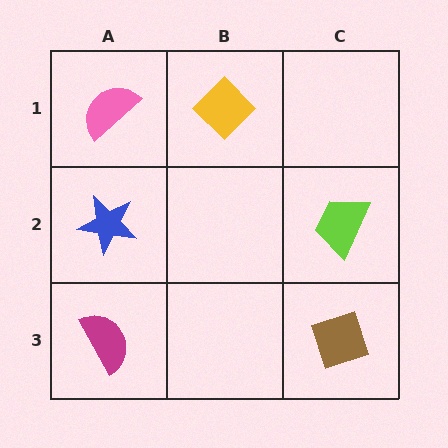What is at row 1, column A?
A pink semicircle.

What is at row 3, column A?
A magenta semicircle.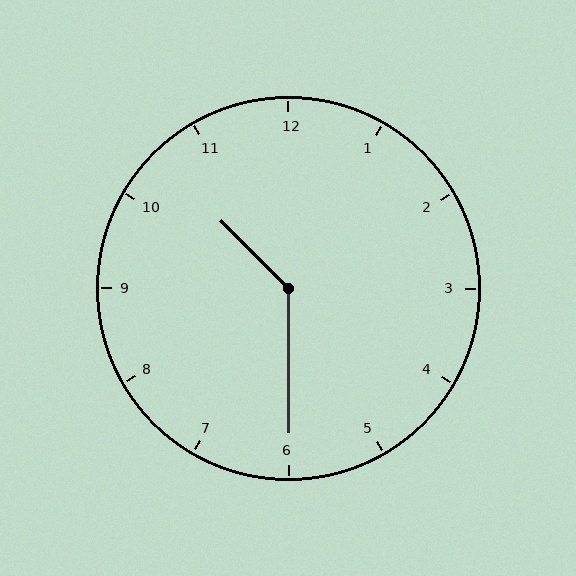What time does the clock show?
10:30.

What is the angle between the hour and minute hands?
Approximately 135 degrees.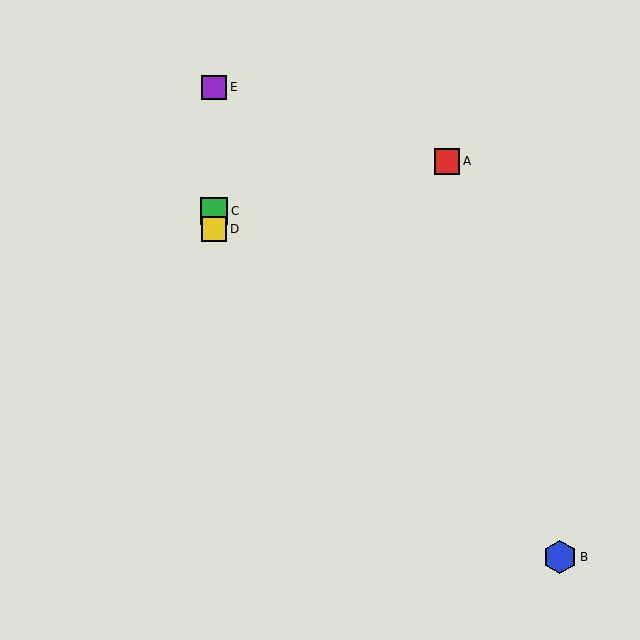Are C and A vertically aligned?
No, C is at x≈214 and A is at x≈447.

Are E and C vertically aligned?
Yes, both are at x≈214.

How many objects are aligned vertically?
3 objects (C, D, E) are aligned vertically.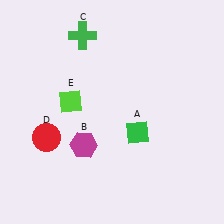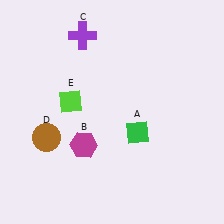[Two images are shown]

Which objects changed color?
C changed from green to purple. D changed from red to brown.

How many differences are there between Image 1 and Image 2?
There are 2 differences between the two images.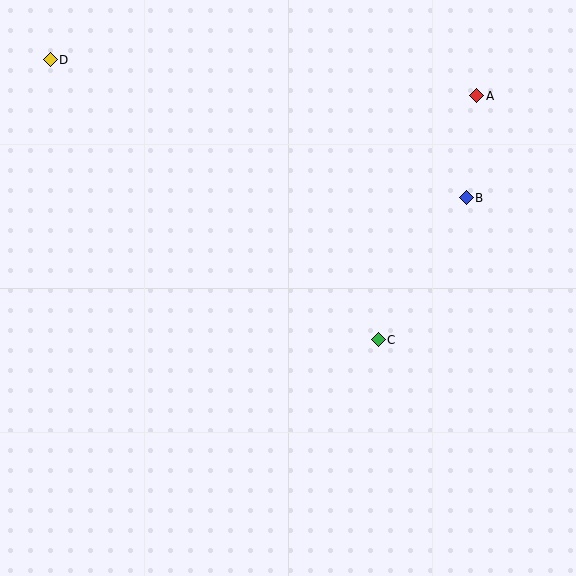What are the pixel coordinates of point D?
Point D is at (50, 60).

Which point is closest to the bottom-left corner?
Point C is closest to the bottom-left corner.